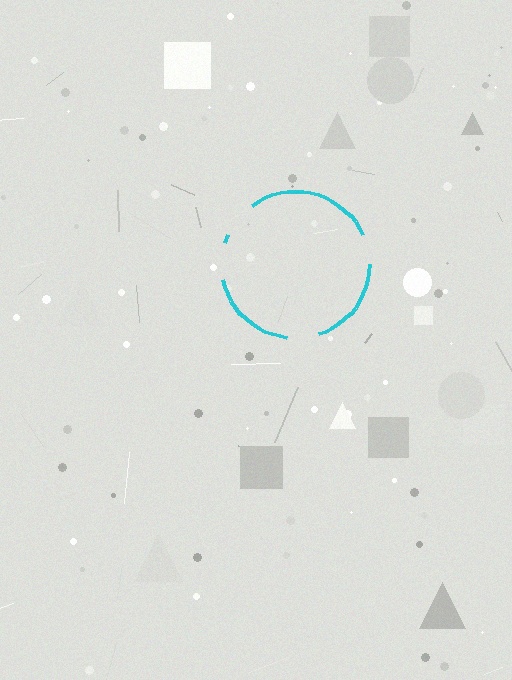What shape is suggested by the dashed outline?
The dashed outline suggests a circle.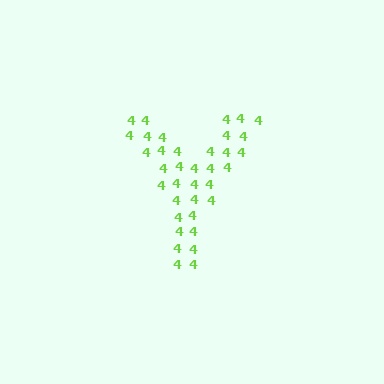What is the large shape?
The large shape is the letter Y.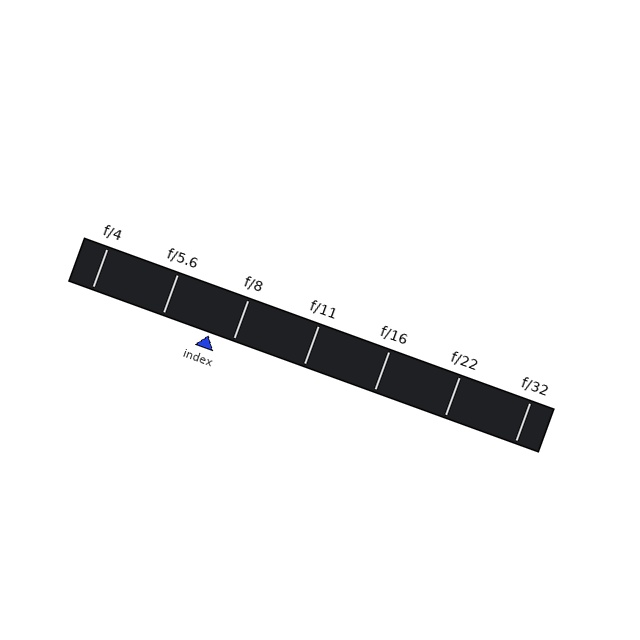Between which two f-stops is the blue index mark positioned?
The index mark is between f/5.6 and f/8.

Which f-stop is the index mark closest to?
The index mark is closest to f/8.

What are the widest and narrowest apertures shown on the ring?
The widest aperture shown is f/4 and the narrowest is f/32.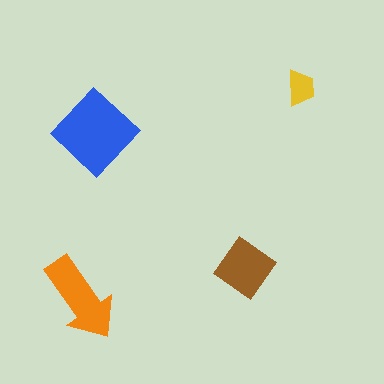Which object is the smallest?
The yellow trapezoid.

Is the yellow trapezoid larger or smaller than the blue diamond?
Smaller.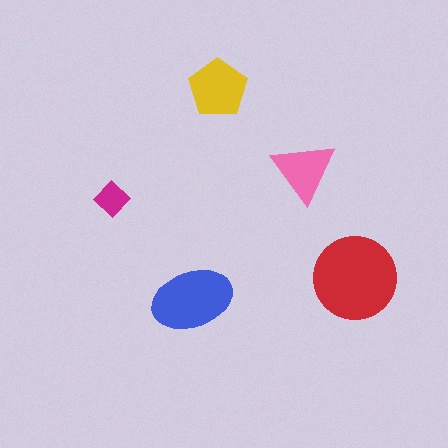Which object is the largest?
The red circle.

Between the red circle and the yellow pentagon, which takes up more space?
The red circle.